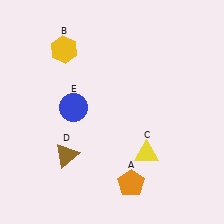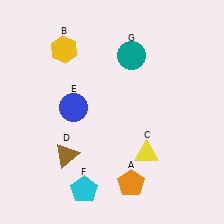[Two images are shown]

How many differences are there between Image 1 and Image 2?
There are 2 differences between the two images.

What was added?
A cyan pentagon (F), a teal circle (G) were added in Image 2.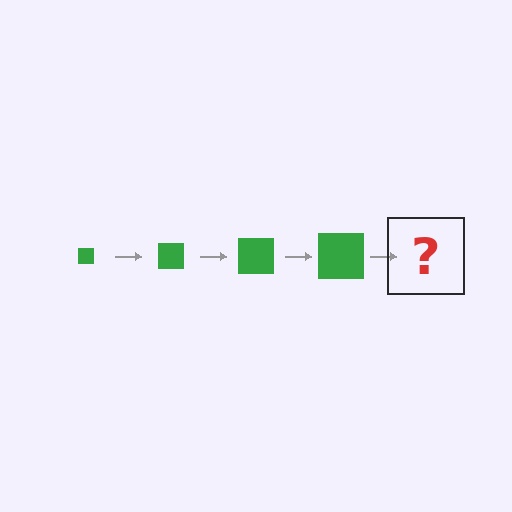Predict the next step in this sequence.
The next step is a green square, larger than the previous one.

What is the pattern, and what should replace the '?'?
The pattern is that the square gets progressively larger each step. The '?' should be a green square, larger than the previous one.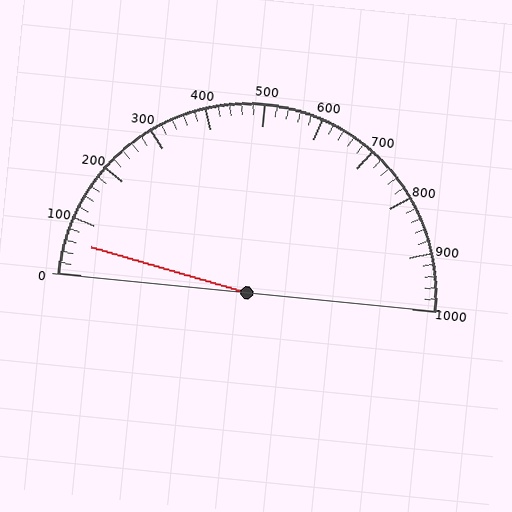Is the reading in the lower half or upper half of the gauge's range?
The reading is in the lower half of the range (0 to 1000).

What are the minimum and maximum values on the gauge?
The gauge ranges from 0 to 1000.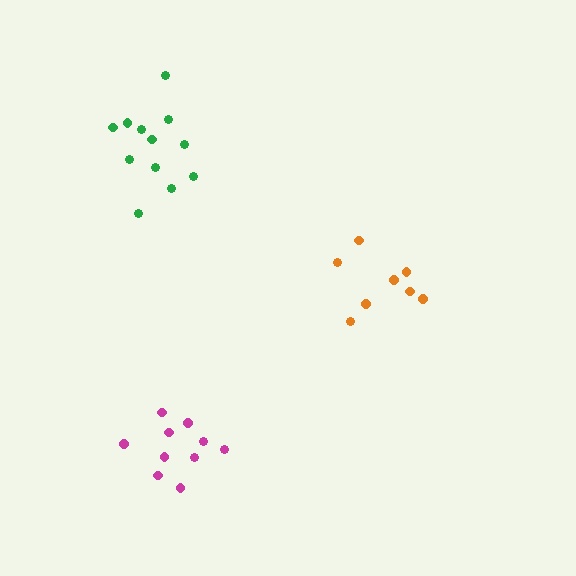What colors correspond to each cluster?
The clusters are colored: orange, magenta, green.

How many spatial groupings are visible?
There are 3 spatial groupings.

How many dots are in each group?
Group 1: 8 dots, Group 2: 10 dots, Group 3: 12 dots (30 total).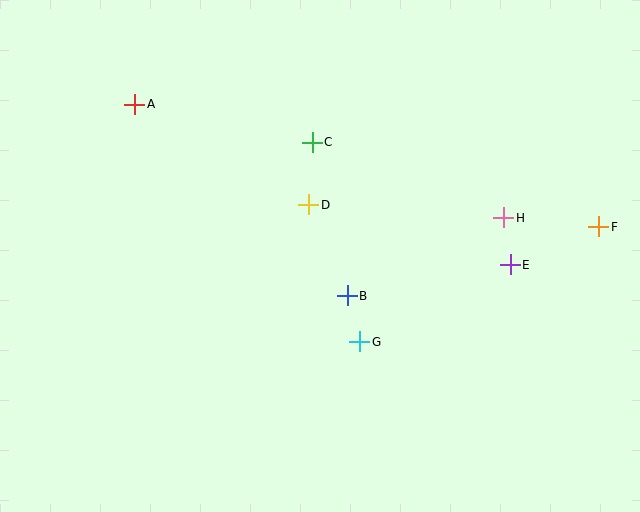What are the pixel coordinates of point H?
Point H is at (504, 218).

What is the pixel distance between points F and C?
The distance between F and C is 299 pixels.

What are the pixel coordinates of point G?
Point G is at (360, 342).